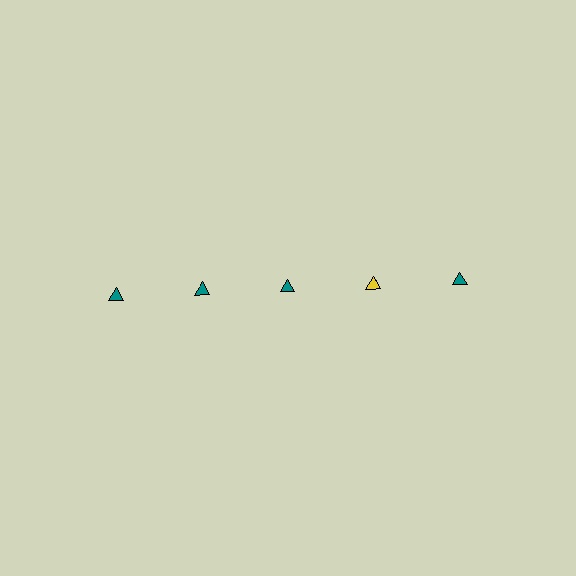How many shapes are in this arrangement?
There are 5 shapes arranged in a grid pattern.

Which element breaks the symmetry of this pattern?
The yellow triangle in the top row, second from right column breaks the symmetry. All other shapes are teal triangles.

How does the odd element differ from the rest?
It has a different color: yellow instead of teal.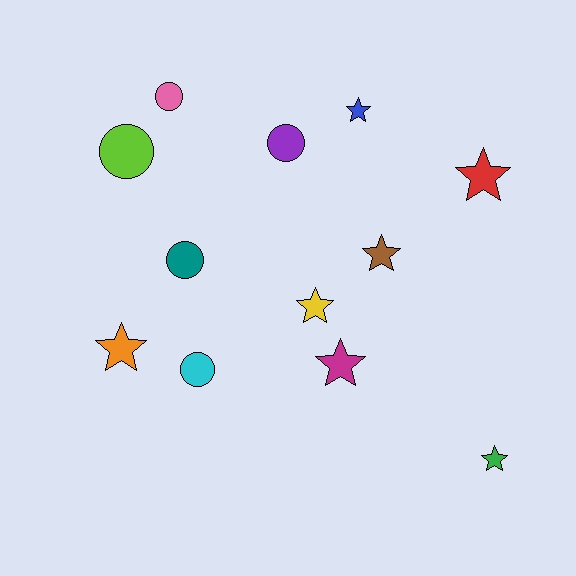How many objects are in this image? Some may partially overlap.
There are 12 objects.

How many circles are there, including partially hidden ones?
There are 5 circles.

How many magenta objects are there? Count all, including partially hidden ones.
There is 1 magenta object.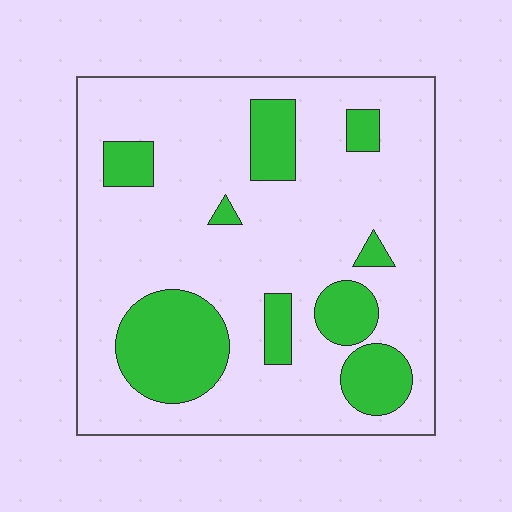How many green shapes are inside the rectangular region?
9.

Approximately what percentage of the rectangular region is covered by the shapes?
Approximately 20%.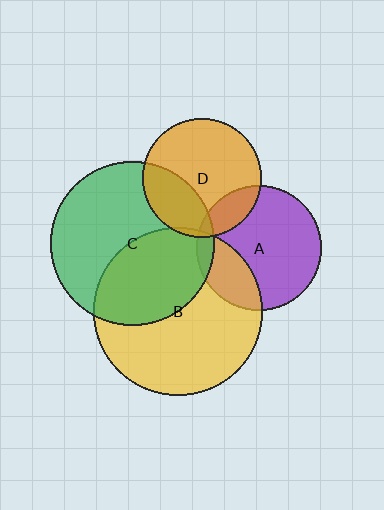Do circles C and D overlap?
Yes.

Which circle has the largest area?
Circle B (yellow).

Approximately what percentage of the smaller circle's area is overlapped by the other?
Approximately 30%.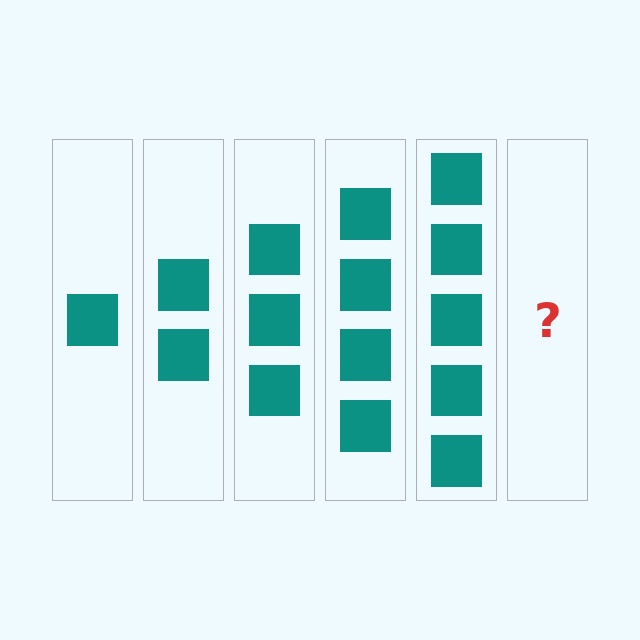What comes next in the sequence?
The next element should be 6 squares.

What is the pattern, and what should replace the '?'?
The pattern is that each step adds one more square. The '?' should be 6 squares.